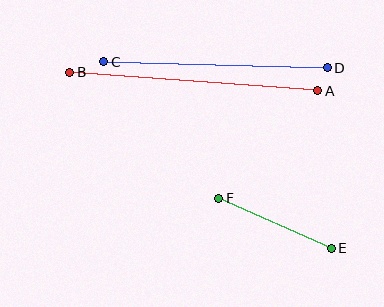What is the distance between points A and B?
The distance is approximately 249 pixels.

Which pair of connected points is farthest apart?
Points A and B are farthest apart.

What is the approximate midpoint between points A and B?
The midpoint is at approximately (194, 82) pixels.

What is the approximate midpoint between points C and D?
The midpoint is at approximately (216, 65) pixels.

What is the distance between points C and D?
The distance is approximately 223 pixels.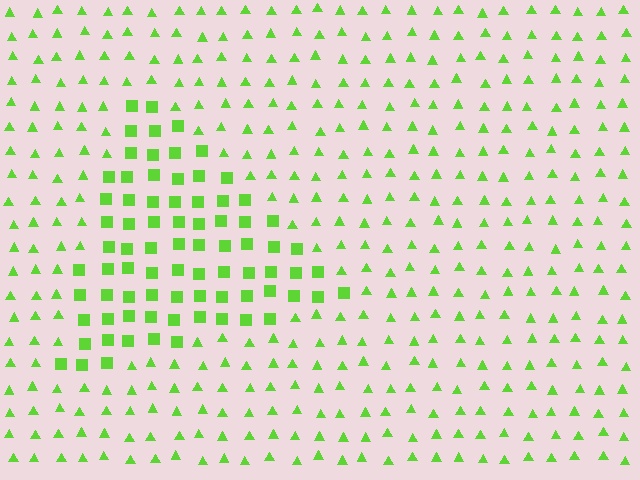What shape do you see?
I see a triangle.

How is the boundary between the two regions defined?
The boundary is defined by a change in element shape: squares inside vs. triangles outside. All elements share the same color and spacing.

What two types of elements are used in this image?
The image uses squares inside the triangle region and triangles outside it.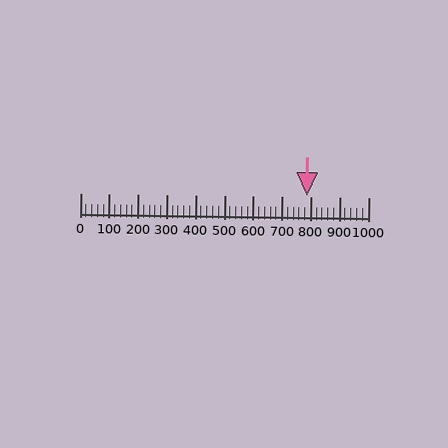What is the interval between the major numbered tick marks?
The major tick marks are spaced 100 units apart.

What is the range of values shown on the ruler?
The ruler shows values from 0 to 1000.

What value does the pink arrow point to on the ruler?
The pink arrow points to approximately 786.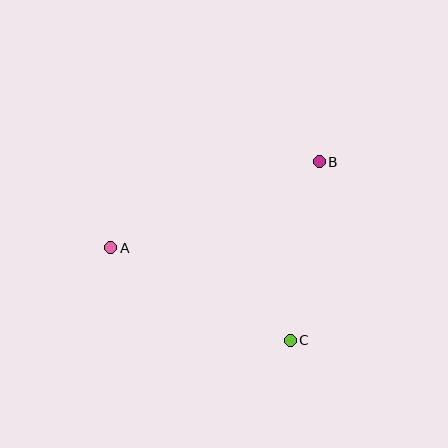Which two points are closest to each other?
Points B and C are closest to each other.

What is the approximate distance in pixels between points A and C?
The distance between A and C is approximately 202 pixels.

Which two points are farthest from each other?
Points A and B are farthest from each other.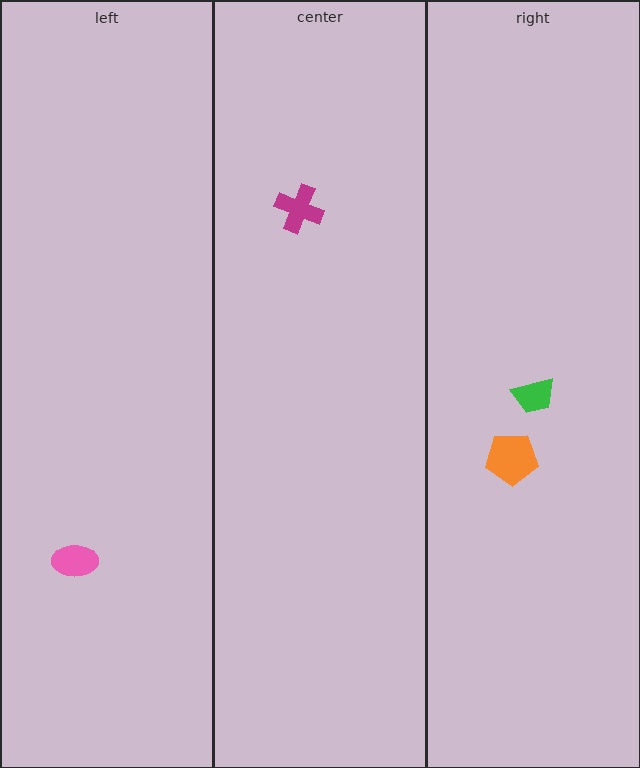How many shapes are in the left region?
1.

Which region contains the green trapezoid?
The right region.